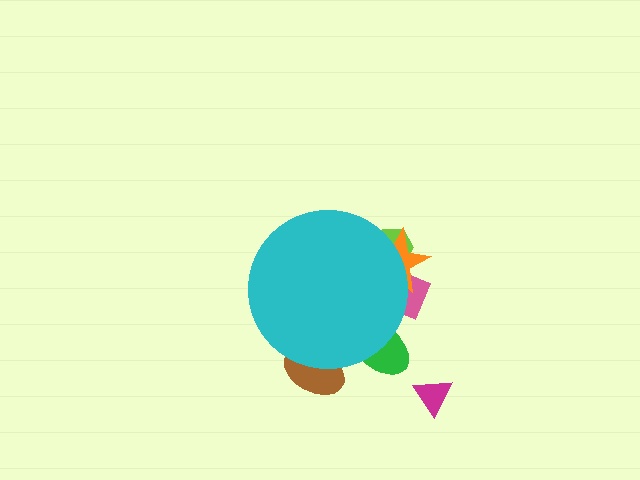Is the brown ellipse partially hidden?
Yes, the brown ellipse is partially hidden behind the cyan circle.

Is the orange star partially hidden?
Yes, the orange star is partially hidden behind the cyan circle.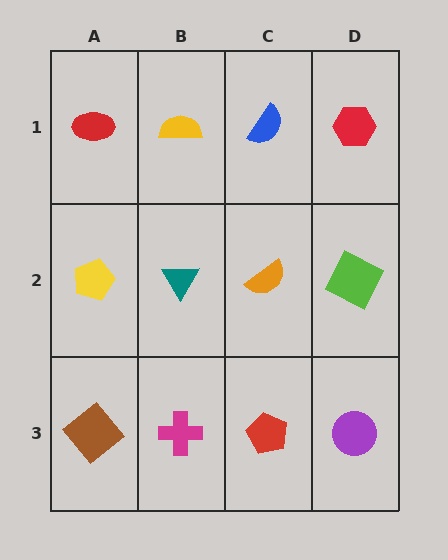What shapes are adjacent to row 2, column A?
A red ellipse (row 1, column A), a brown diamond (row 3, column A), a teal triangle (row 2, column B).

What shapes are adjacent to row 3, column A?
A yellow pentagon (row 2, column A), a magenta cross (row 3, column B).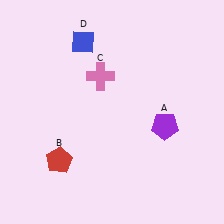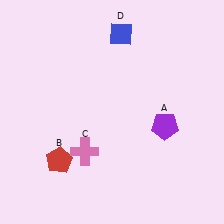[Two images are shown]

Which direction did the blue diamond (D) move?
The blue diamond (D) moved right.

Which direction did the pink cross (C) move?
The pink cross (C) moved down.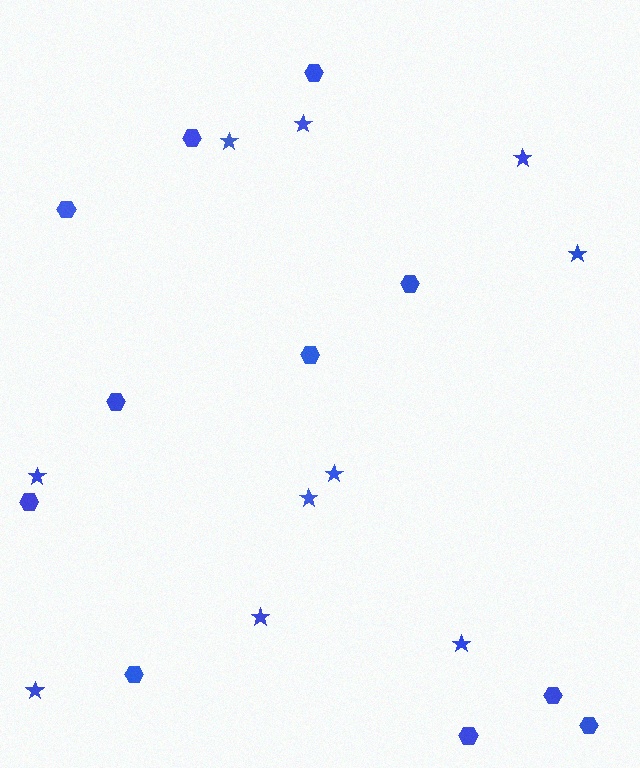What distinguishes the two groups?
There are 2 groups: one group of hexagons (11) and one group of stars (10).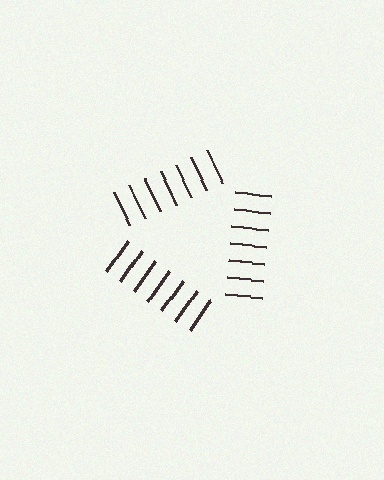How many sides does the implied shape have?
3 sides — the line-ends trace a triangle.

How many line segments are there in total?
21 — 7 along each of the 3 edges.